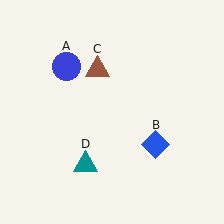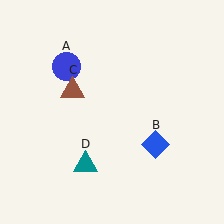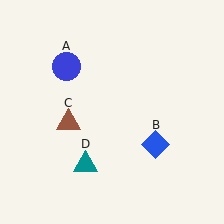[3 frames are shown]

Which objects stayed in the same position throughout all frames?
Blue circle (object A) and blue diamond (object B) and teal triangle (object D) remained stationary.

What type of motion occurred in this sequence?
The brown triangle (object C) rotated counterclockwise around the center of the scene.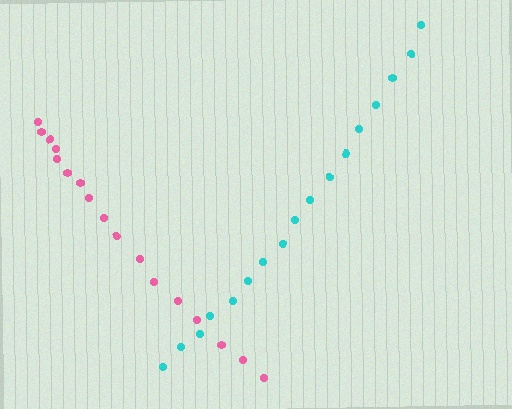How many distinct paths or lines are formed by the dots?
There are 2 distinct paths.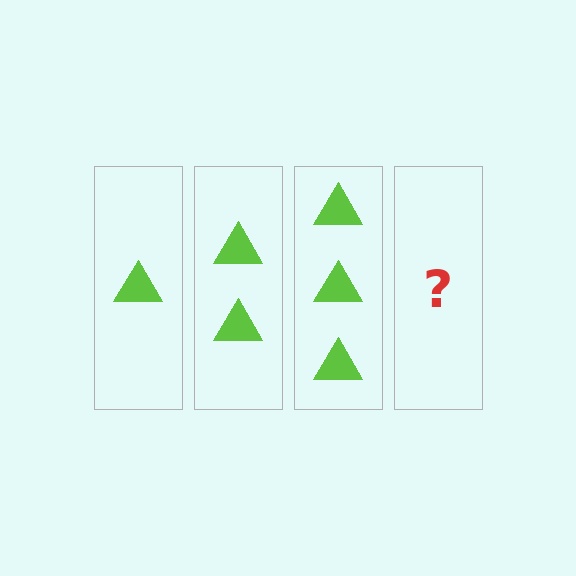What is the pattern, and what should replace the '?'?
The pattern is that each step adds one more triangle. The '?' should be 4 triangles.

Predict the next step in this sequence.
The next step is 4 triangles.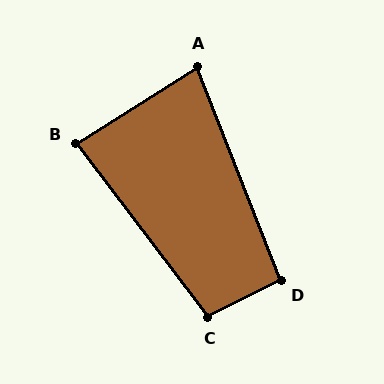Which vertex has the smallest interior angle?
A, at approximately 79 degrees.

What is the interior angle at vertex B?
Approximately 85 degrees (approximately right).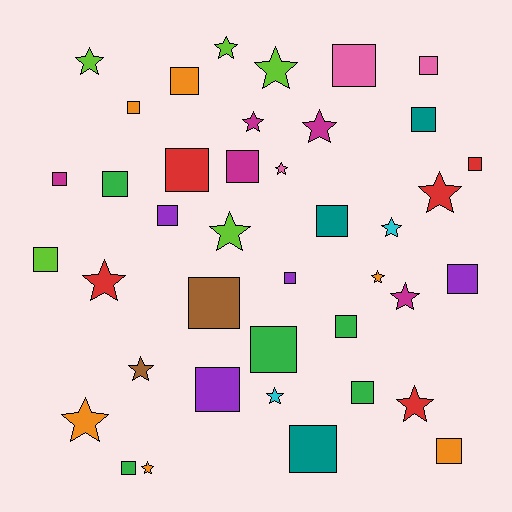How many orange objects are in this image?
There are 6 orange objects.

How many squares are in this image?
There are 23 squares.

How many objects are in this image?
There are 40 objects.